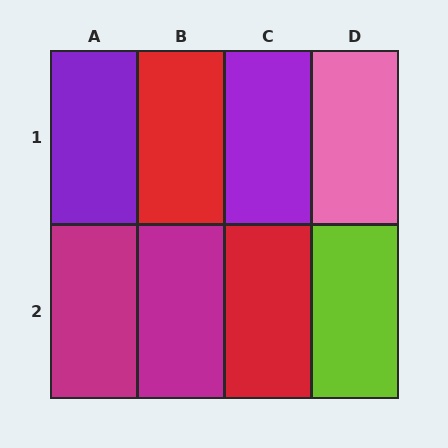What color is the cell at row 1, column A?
Purple.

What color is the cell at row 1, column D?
Pink.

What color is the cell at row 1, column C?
Purple.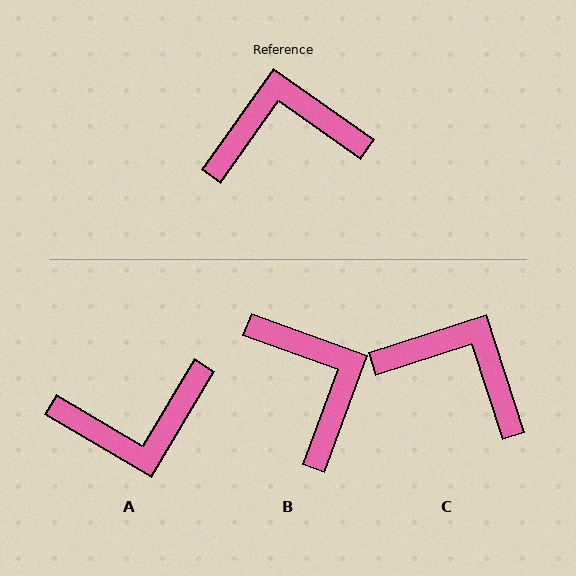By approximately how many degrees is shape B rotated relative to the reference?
Approximately 75 degrees clockwise.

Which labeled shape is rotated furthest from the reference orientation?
A, about 175 degrees away.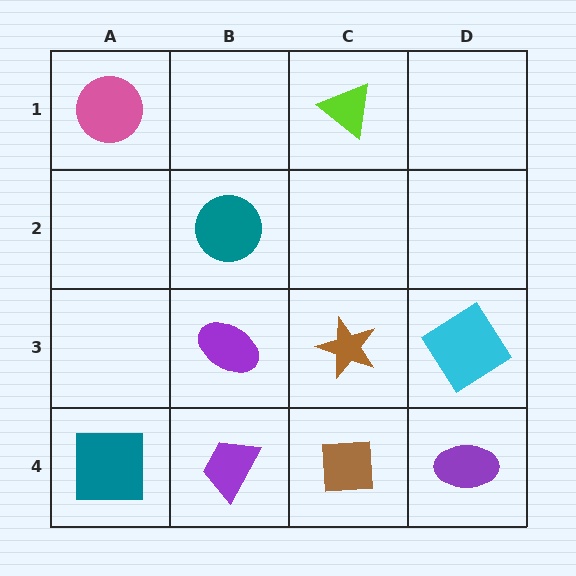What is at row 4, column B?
A purple trapezoid.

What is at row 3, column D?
A cyan diamond.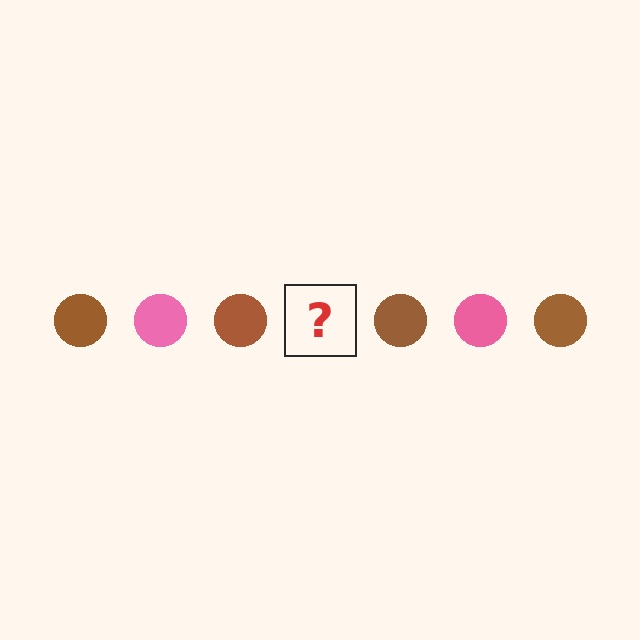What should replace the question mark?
The question mark should be replaced with a pink circle.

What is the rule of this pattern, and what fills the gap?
The rule is that the pattern cycles through brown, pink circles. The gap should be filled with a pink circle.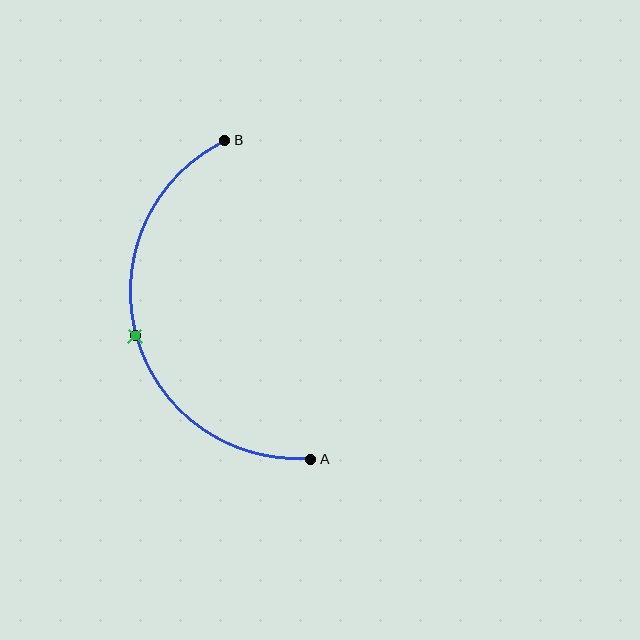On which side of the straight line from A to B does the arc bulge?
The arc bulges to the left of the straight line connecting A and B.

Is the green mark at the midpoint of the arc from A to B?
Yes. The green mark lies on the arc at equal arc-length from both A and B — it is the arc midpoint.